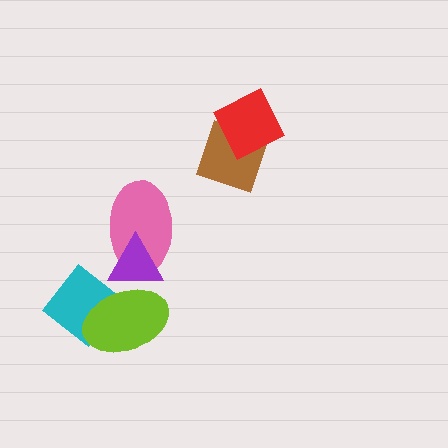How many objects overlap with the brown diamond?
1 object overlaps with the brown diamond.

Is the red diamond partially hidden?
No, no other shape covers it.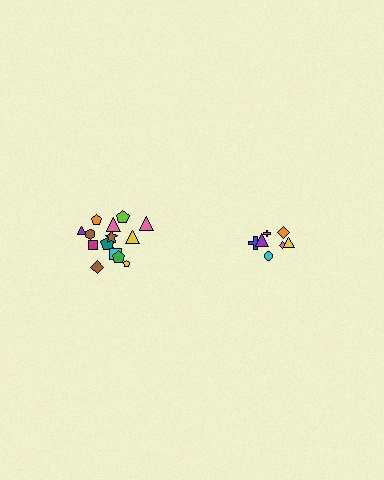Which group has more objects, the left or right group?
The left group.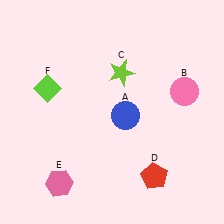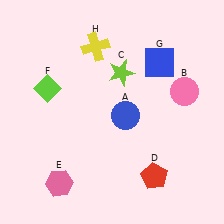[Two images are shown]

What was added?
A blue square (G), a yellow cross (H) were added in Image 2.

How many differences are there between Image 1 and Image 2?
There are 2 differences between the two images.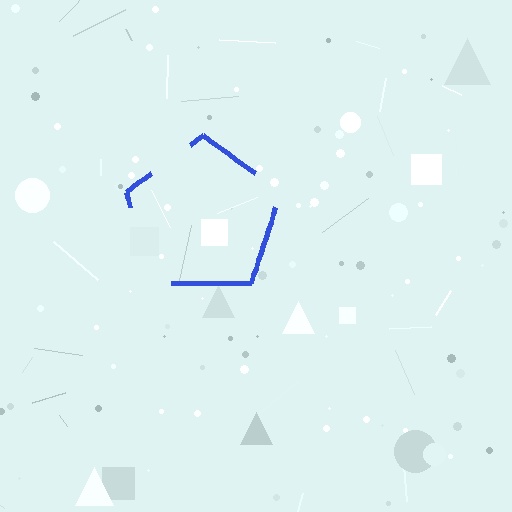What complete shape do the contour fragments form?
The contour fragments form a pentagon.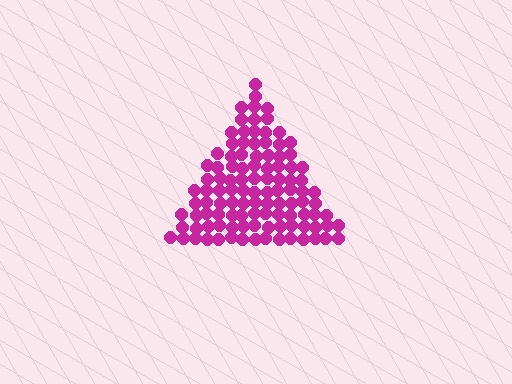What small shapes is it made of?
It is made of small circles.